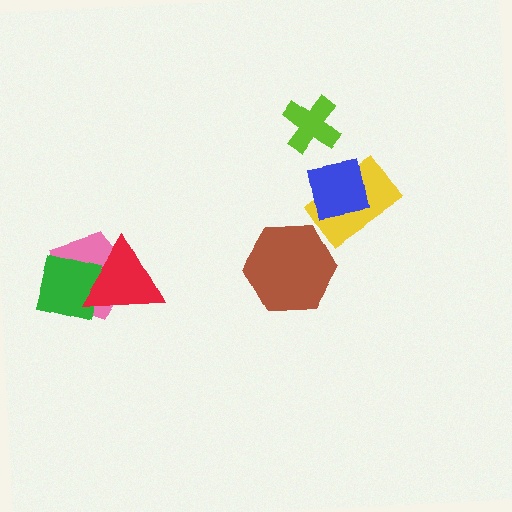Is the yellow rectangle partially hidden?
Yes, it is partially covered by another shape.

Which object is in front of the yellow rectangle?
The blue square is in front of the yellow rectangle.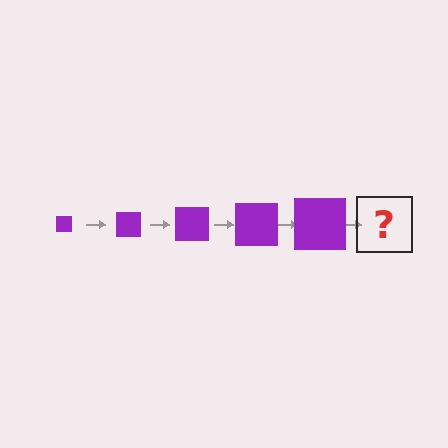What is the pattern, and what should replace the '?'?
The pattern is that the square gets progressively larger each step. The '?' should be a purple square, larger than the previous one.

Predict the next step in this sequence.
The next step is a purple square, larger than the previous one.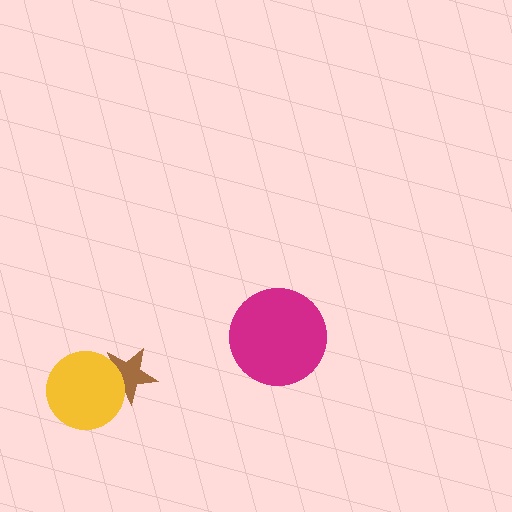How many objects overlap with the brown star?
1 object overlaps with the brown star.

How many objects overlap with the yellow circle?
1 object overlaps with the yellow circle.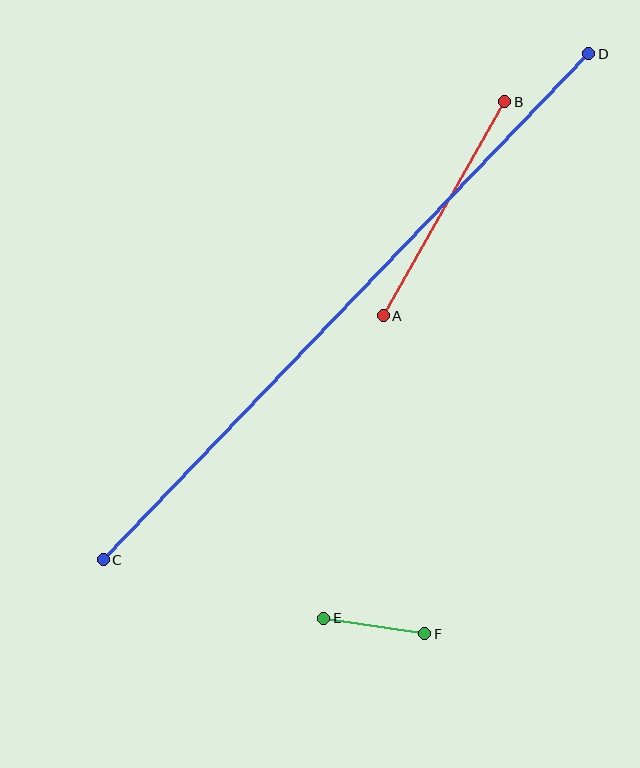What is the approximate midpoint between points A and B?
The midpoint is at approximately (444, 209) pixels.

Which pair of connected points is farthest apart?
Points C and D are farthest apart.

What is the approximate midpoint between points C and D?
The midpoint is at approximately (346, 307) pixels.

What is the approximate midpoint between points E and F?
The midpoint is at approximately (374, 626) pixels.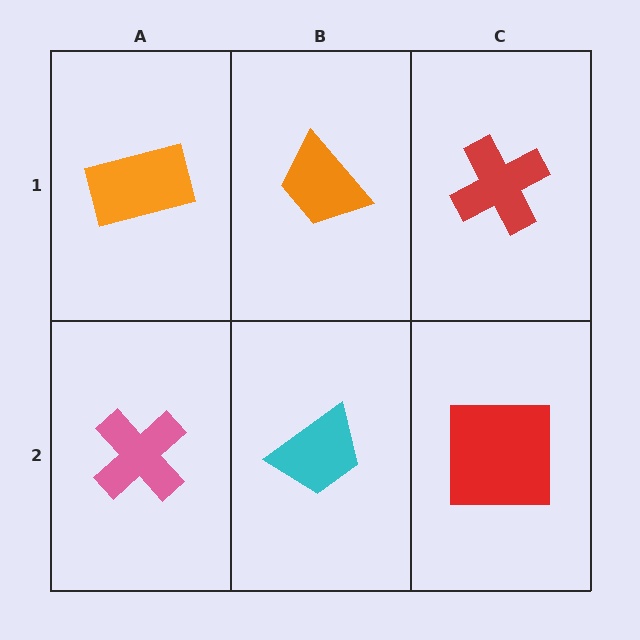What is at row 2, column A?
A pink cross.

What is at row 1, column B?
An orange trapezoid.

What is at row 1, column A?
An orange rectangle.